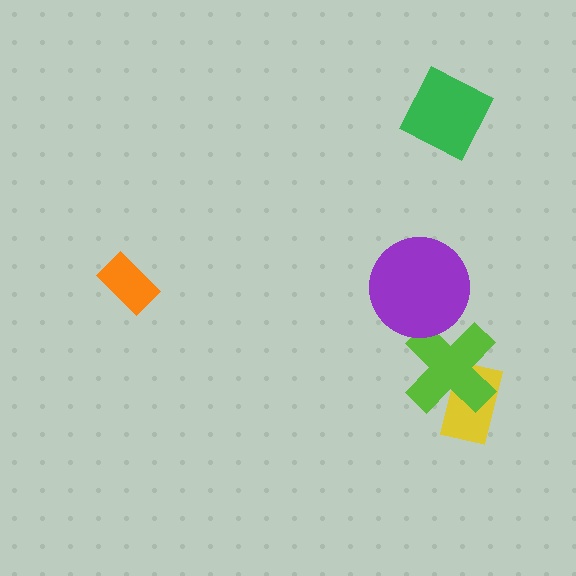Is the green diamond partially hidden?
No, no other shape covers it.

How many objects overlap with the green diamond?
0 objects overlap with the green diamond.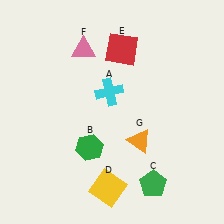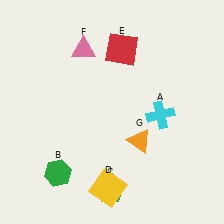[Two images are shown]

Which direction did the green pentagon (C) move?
The green pentagon (C) moved left.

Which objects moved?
The objects that moved are: the cyan cross (A), the green hexagon (B), the green pentagon (C).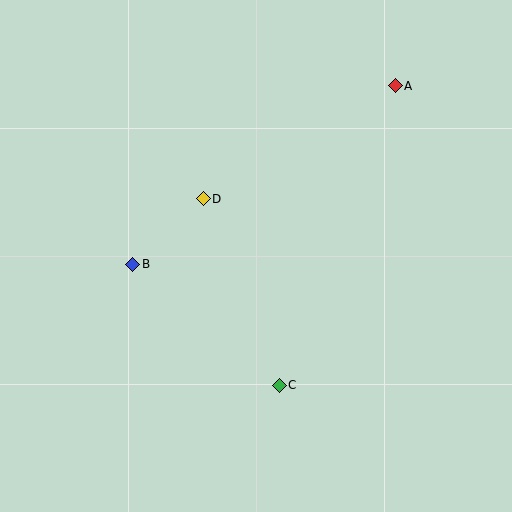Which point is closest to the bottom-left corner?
Point B is closest to the bottom-left corner.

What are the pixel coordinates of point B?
Point B is at (133, 264).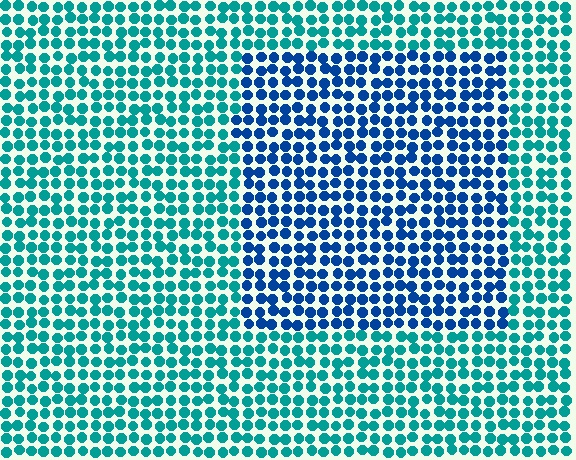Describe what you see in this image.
The image is filled with small teal elements in a uniform arrangement. A rectangle-shaped region is visible where the elements are tinted to a slightly different hue, forming a subtle color boundary.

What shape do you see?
I see a rectangle.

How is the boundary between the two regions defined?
The boundary is defined purely by a slight shift in hue (about 39 degrees). Spacing, size, and orientation are identical on both sides.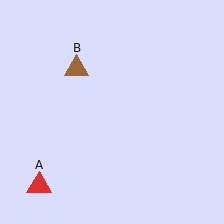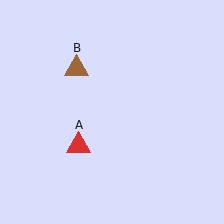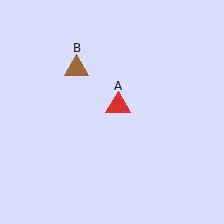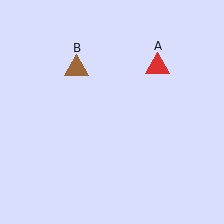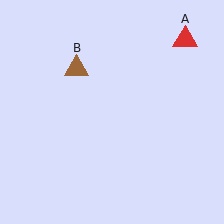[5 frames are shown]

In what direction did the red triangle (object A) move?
The red triangle (object A) moved up and to the right.